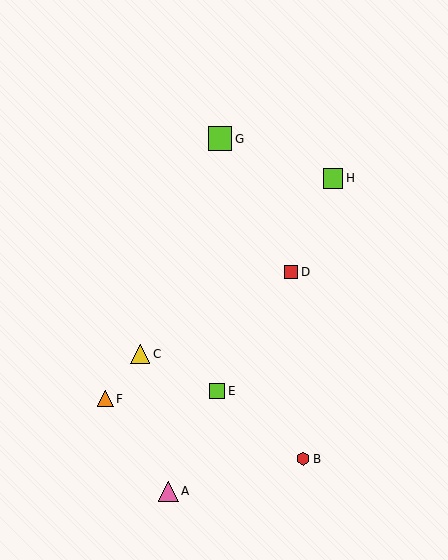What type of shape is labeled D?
Shape D is a red square.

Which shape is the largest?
The lime square (labeled G) is the largest.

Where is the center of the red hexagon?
The center of the red hexagon is at (303, 459).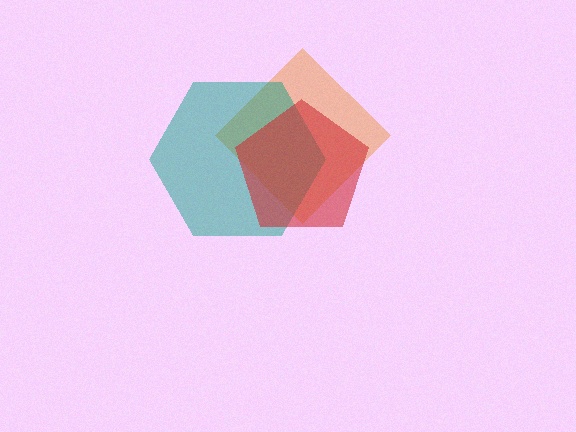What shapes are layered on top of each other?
The layered shapes are: an orange diamond, a teal hexagon, a red pentagon.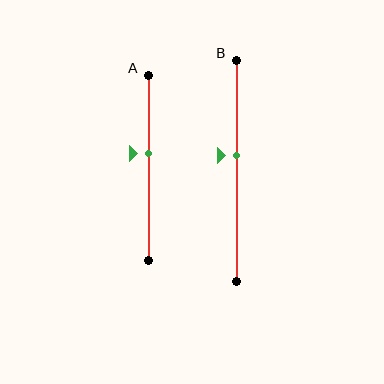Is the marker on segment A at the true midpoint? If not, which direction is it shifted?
No, the marker on segment A is shifted upward by about 8% of the segment length.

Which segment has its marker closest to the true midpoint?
Segment B has its marker closest to the true midpoint.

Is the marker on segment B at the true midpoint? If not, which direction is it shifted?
No, the marker on segment B is shifted upward by about 7% of the segment length.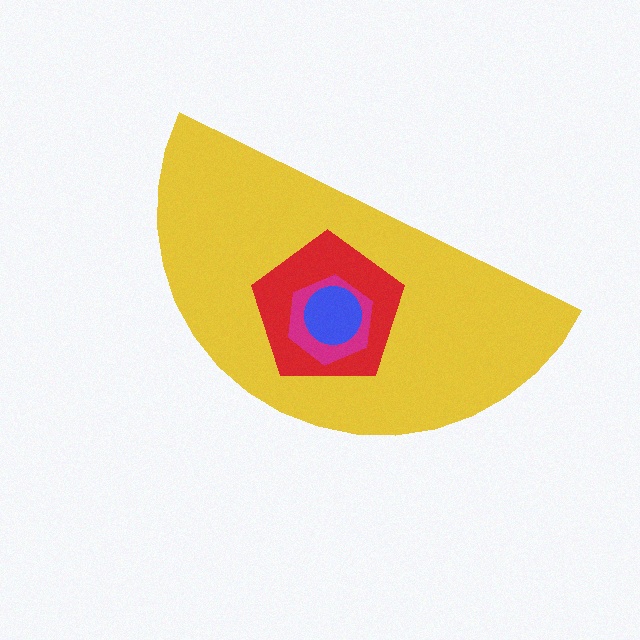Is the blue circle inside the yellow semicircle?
Yes.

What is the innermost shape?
The blue circle.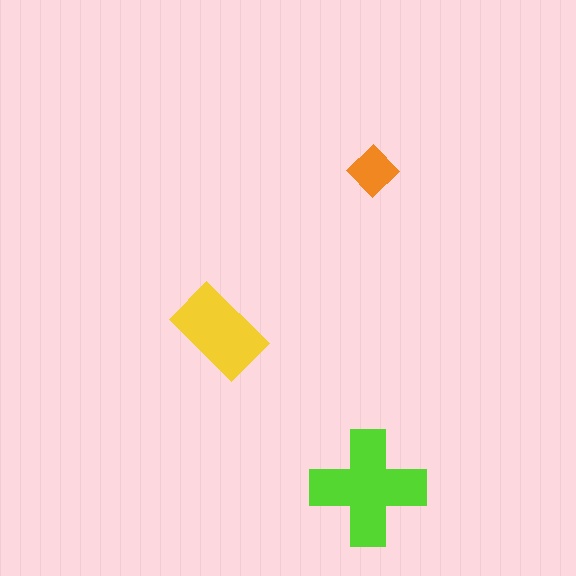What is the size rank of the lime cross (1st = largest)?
1st.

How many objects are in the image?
There are 3 objects in the image.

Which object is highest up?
The orange diamond is topmost.